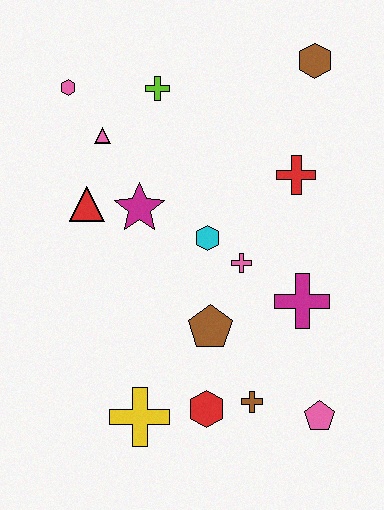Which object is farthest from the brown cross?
The pink hexagon is farthest from the brown cross.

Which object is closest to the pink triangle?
The pink hexagon is closest to the pink triangle.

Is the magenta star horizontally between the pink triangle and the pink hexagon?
No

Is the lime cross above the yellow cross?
Yes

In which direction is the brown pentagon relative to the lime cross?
The brown pentagon is below the lime cross.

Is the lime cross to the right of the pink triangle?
Yes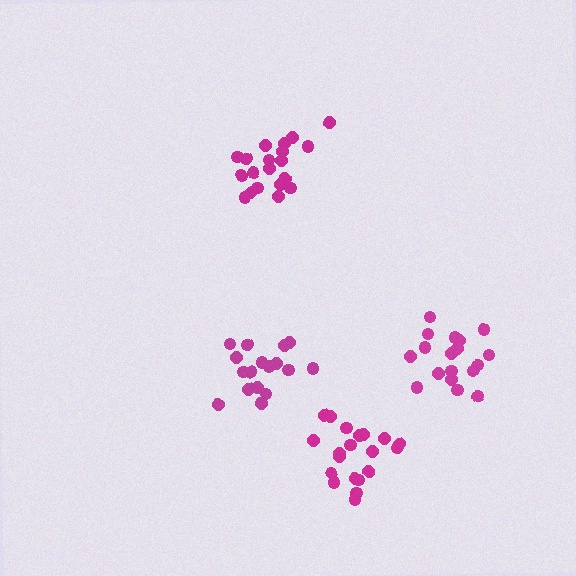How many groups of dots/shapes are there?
There are 4 groups.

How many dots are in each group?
Group 1: 18 dots, Group 2: 20 dots, Group 3: 18 dots, Group 4: 20 dots (76 total).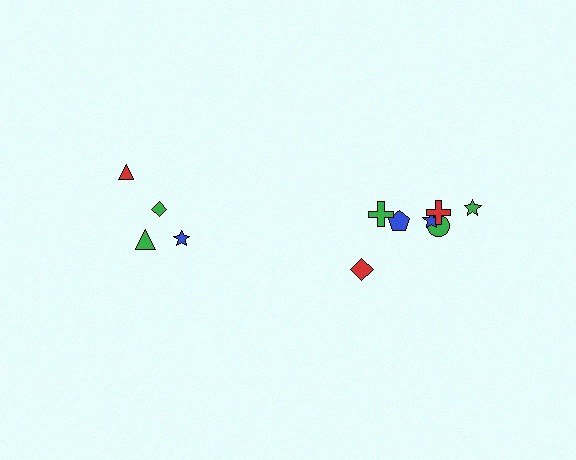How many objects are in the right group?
There are 7 objects.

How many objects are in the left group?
There are 4 objects.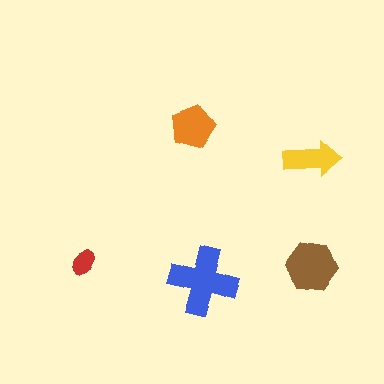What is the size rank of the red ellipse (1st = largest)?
5th.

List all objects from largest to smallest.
The blue cross, the brown hexagon, the orange pentagon, the yellow arrow, the red ellipse.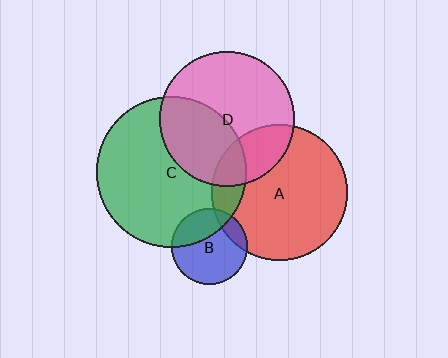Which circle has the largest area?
Circle C (green).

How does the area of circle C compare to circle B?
Approximately 3.9 times.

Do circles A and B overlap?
Yes.